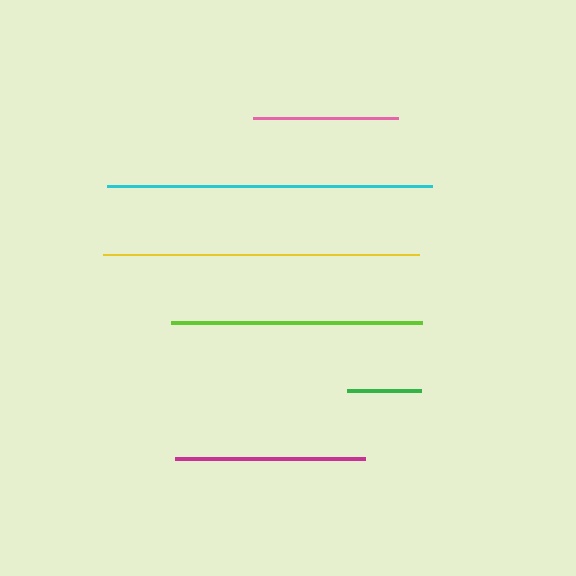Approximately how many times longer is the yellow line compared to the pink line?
The yellow line is approximately 2.2 times the length of the pink line.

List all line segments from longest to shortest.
From longest to shortest: cyan, yellow, lime, magenta, pink, green.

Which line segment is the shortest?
The green line is the shortest at approximately 74 pixels.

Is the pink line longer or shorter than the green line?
The pink line is longer than the green line.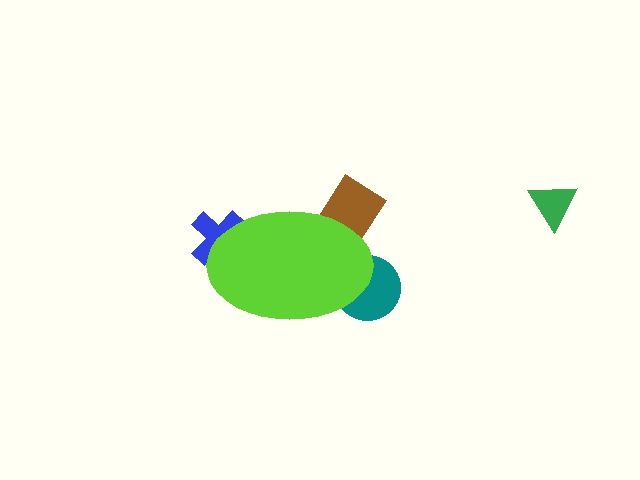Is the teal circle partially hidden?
Yes, the teal circle is partially hidden behind the lime ellipse.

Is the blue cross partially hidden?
Yes, the blue cross is partially hidden behind the lime ellipse.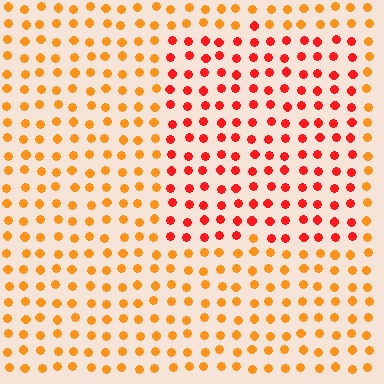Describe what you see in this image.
The image is filled with small orange elements in a uniform arrangement. A rectangle-shaped region is visible where the elements are tinted to a slightly different hue, forming a subtle color boundary.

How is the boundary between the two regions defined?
The boundary is defined purely by a slight shift in hue (about 34 degrees). Spacing, size, and orientation are identical on both sides.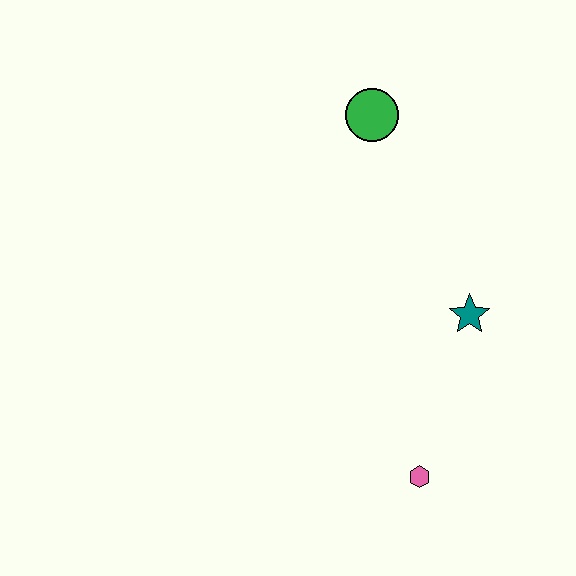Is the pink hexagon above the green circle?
No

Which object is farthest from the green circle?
The pink hexagon is farthest from the green circle.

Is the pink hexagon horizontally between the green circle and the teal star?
Yes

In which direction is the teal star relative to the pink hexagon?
The teal star is above the pink hexagon.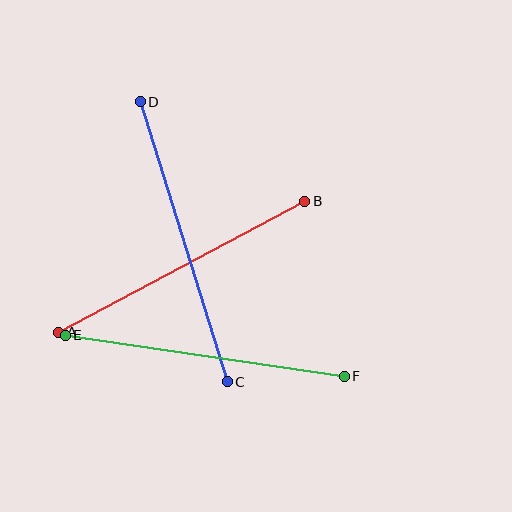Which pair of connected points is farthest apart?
Points C and D are farthest apart.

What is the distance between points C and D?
The distance is approximately 293 pixels.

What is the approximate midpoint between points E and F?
The midpoint is at approximately (205, 356) pixels.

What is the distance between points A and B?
The distance is approximately 279 pixels.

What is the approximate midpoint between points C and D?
The midpoint is at approximately (184, 242) pixels.